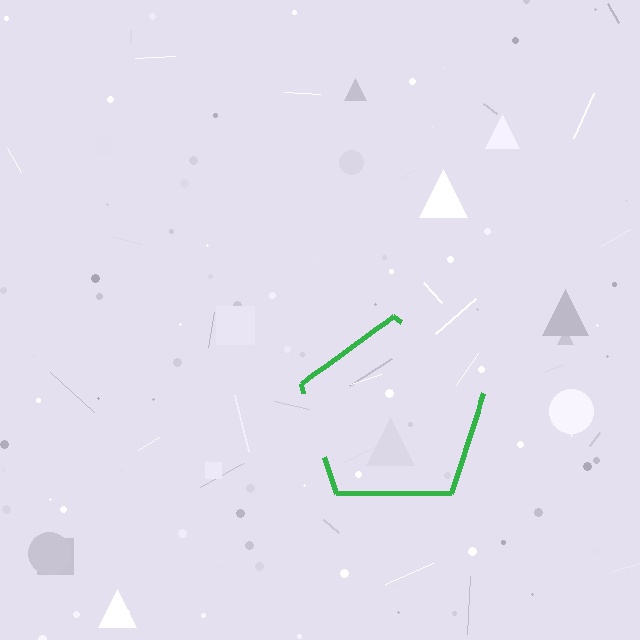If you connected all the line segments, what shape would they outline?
They would outline a pentagon.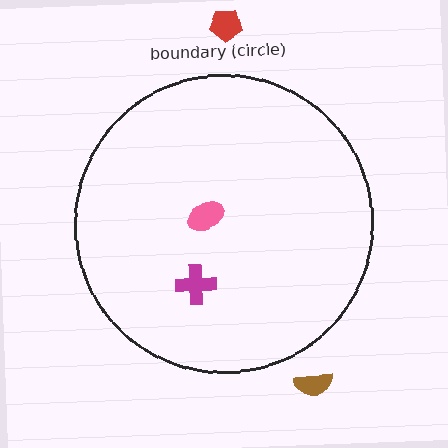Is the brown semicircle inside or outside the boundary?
Outside.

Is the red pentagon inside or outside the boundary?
Outside.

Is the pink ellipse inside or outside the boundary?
Inside.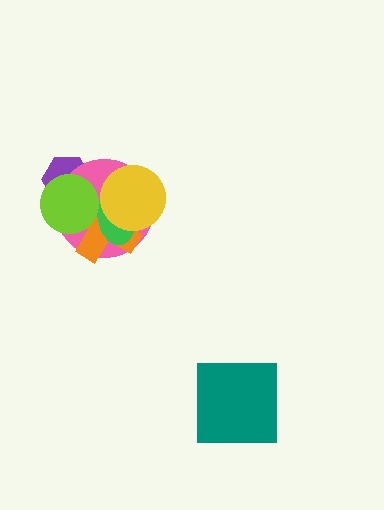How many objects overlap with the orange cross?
4 objects overlap with the orange cross.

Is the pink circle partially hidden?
Yes, it is partially covered by another shape.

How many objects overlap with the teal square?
0 objects overlap with the teal square.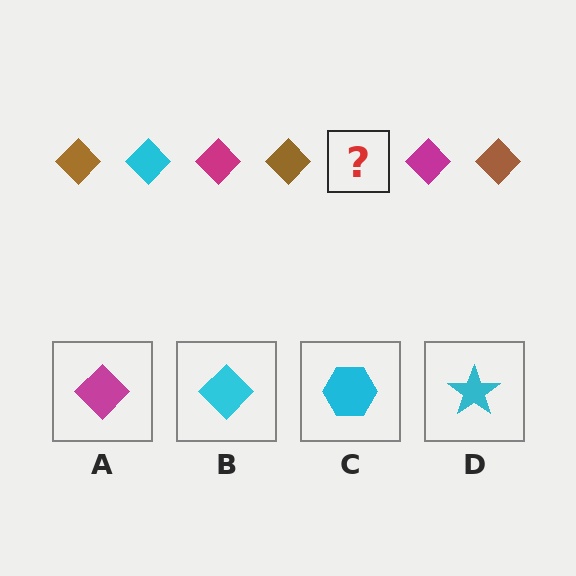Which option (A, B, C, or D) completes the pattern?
B.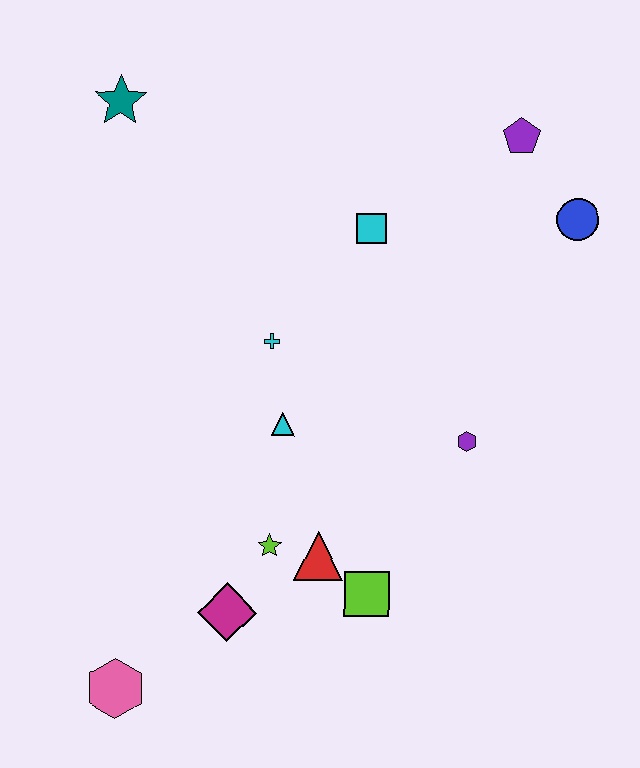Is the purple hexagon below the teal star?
Yes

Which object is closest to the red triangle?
The lime star is closest to the red triangle.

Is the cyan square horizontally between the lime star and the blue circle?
Yes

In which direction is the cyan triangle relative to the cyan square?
The cyan triangle is below the cyan square.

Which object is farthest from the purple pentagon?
The pink hexagon is farthest from the purple pentagon.